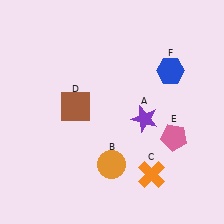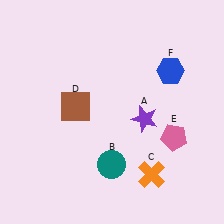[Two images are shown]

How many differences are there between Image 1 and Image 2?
There is 1 difference between the two images.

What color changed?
The circle (B) changed from orange in Image 1 to teal in Image 2.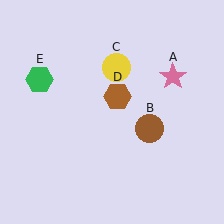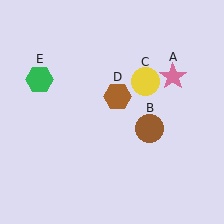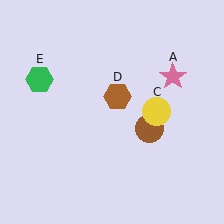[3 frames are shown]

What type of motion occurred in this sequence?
The yellow circle (object C) rotated clockwise around the center of the scene.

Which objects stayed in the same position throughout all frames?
Pink star (object A) and brown circle (object B) and brown hexagon (object D) and green hexagon (object E) remained stationary.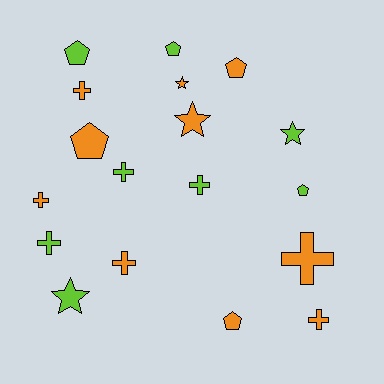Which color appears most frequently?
Orange, with 10 objects.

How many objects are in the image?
There are 18 objects.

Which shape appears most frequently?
Cross, with 8 objects.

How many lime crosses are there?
There are 3 lime crosses.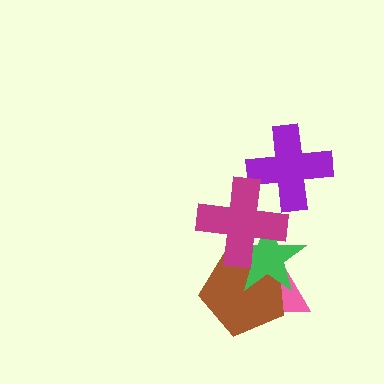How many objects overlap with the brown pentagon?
3 objects overlap with the brown pentagon.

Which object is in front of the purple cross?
The magenta cross is in front of the purple cross.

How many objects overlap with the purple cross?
1 object overlaps with the purple cross.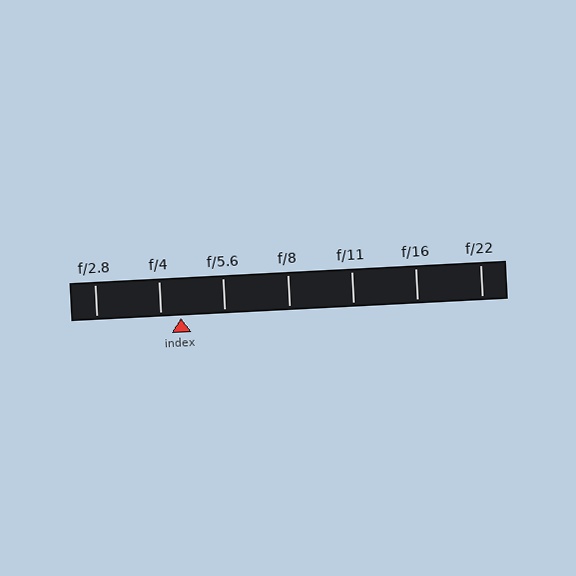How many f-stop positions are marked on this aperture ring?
There are 7 f-stop positions marked.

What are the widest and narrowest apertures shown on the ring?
The widest aperture shown is f/2.8 and the narrowest is f/22.